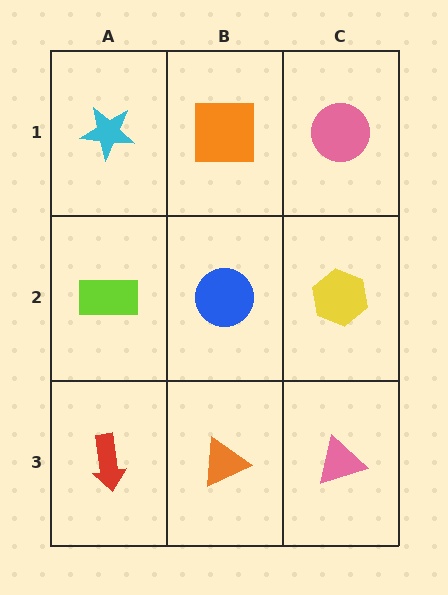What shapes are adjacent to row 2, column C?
A pink circle (row 1, column C), a pink triangle (row 3, column C), a blue circle (row 2, column B).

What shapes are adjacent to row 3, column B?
A blue circle (row 2, column B), a red arrow (row 3, column A), a pink triangle (row 3, column C).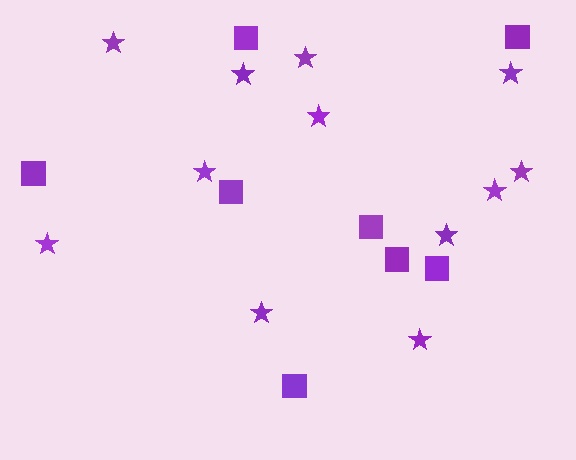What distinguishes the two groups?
There are 2 groups: one group of squares (8) and one group of stars (12).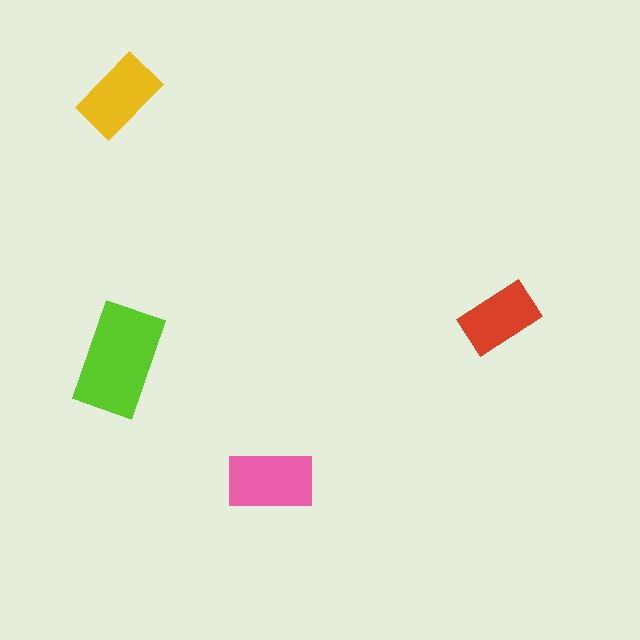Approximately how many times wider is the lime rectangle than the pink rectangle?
About 1.5 times wider.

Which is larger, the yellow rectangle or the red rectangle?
The yellow one.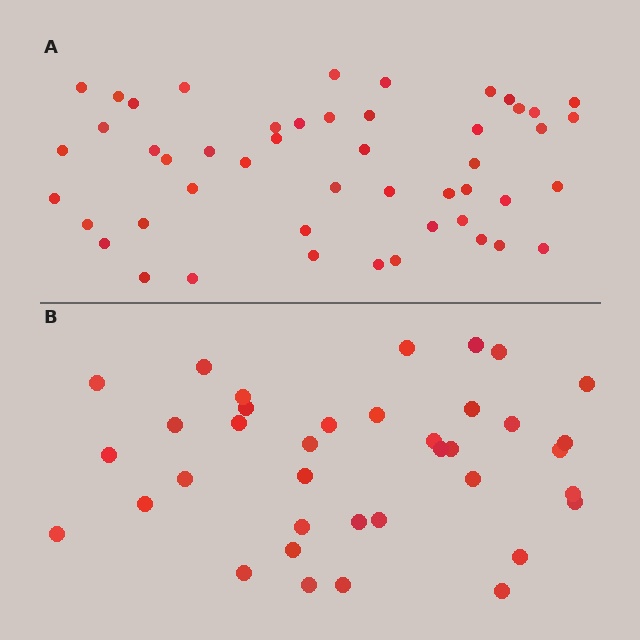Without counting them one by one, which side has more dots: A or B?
Region A (the top region) has more dots.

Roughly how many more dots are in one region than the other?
Region A has roughly 12 or so more dots than region B.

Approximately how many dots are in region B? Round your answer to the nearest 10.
About 40 dots. (The exact count is 37, which rounds to 40.)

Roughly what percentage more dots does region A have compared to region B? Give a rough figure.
About 30% more.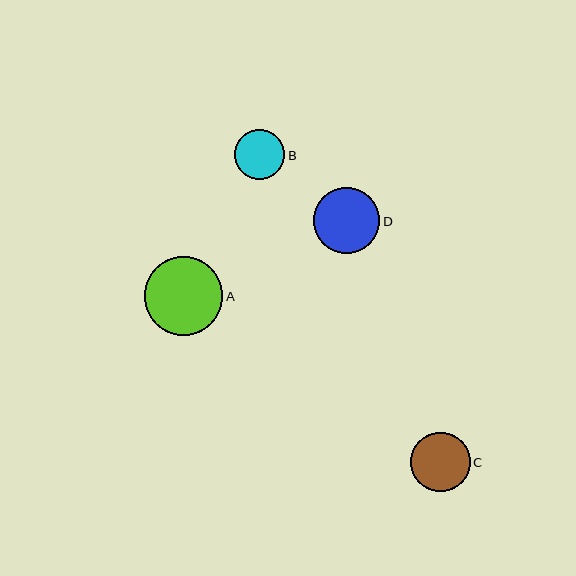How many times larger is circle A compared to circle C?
Circle A is approximately 1.3 times the size of circle C.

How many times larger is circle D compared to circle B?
Circle D is approximately 1.3 times the size of circle B.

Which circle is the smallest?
Circle B is the smallest with a size of approximately 50 pixels.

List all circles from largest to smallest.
From largest to smallest: A, D, C, B.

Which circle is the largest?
Circle A is the largest with a size of approximately 79 pixels.